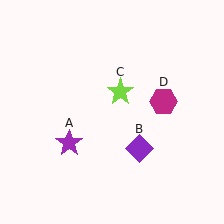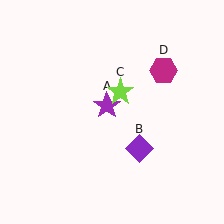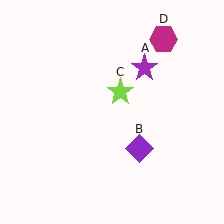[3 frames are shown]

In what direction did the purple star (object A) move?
The purple star (object A) moved up and to the right.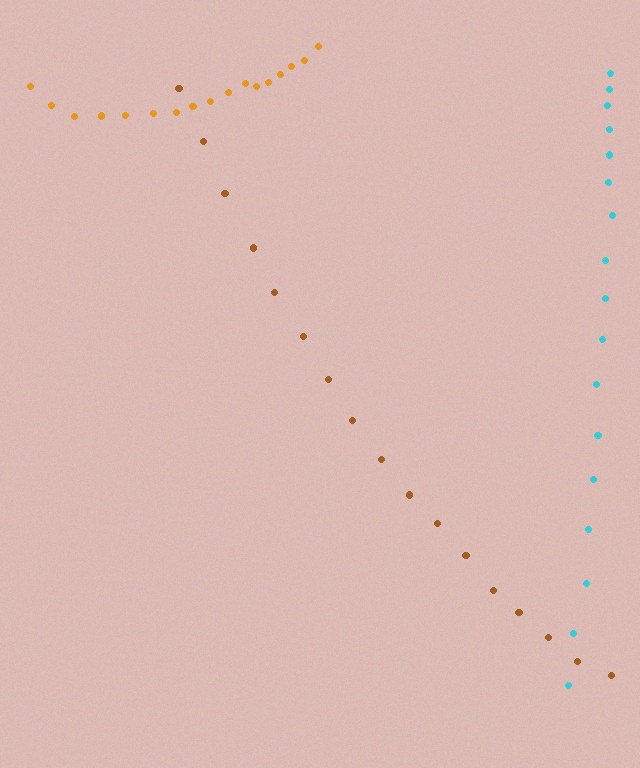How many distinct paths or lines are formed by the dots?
There are 3 distinct paths.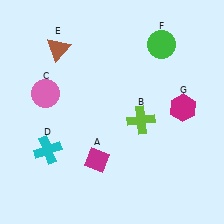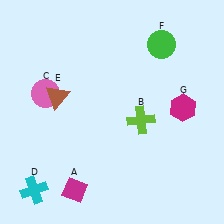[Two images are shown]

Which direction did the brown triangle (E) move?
The brown triangle (E) moved down.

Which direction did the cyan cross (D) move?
The cyan cross (D) moved down.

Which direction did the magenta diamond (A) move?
The magenta diamond (A) moved down.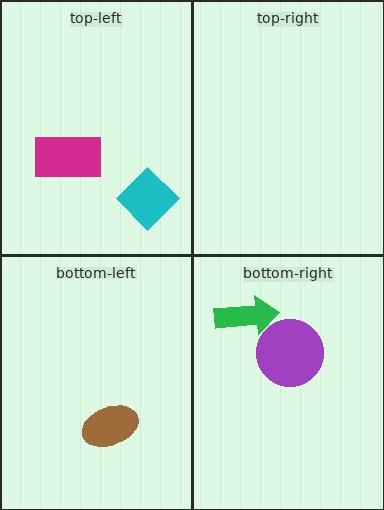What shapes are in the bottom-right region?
The green arrow, the purple circle.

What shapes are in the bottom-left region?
The brown ellipse.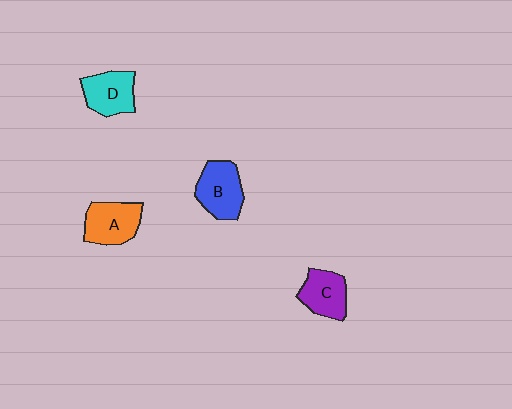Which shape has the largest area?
Shape B (blue).